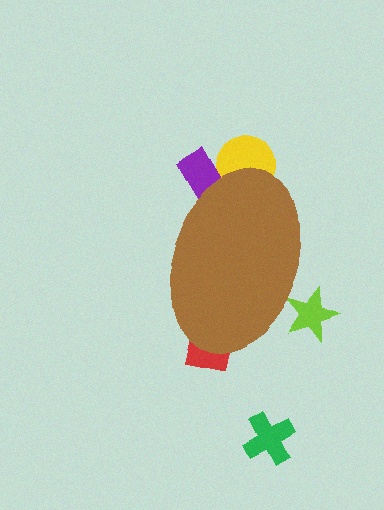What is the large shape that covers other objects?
A brown ellipse.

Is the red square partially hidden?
Yes, the red square is partially hidden behind the brown ellipse.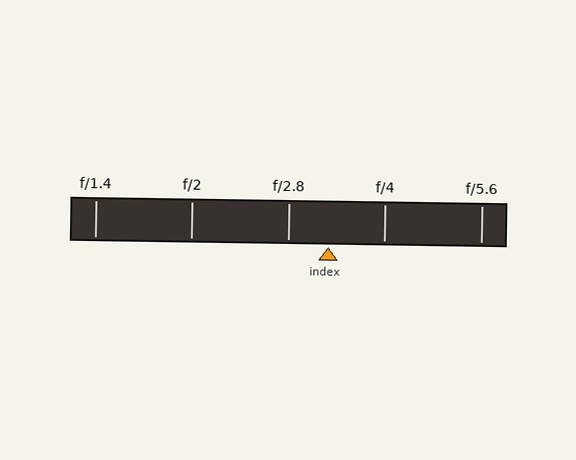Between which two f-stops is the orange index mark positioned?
The index mark is between f/2.8 and f/4.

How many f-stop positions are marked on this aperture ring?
There are 5 f-stop positions marked.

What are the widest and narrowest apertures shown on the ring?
The widest aperture shown is f/1.4 and the narrowest is f/5.6.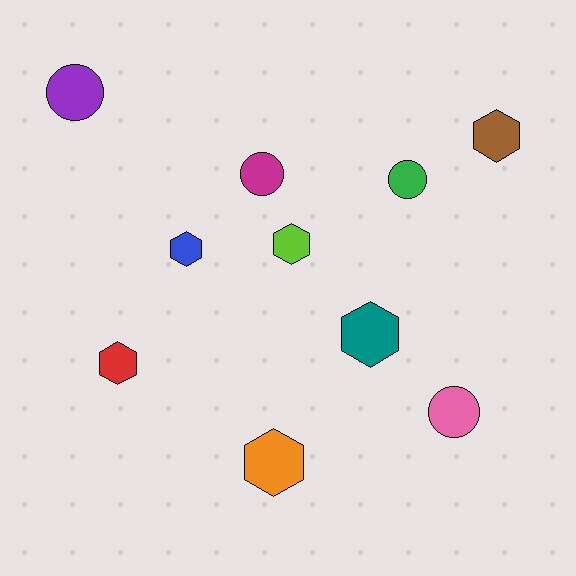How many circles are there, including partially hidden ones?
There are 4 circles.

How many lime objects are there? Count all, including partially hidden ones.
There is 1 lime object.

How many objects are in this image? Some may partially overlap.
There are 10 objects.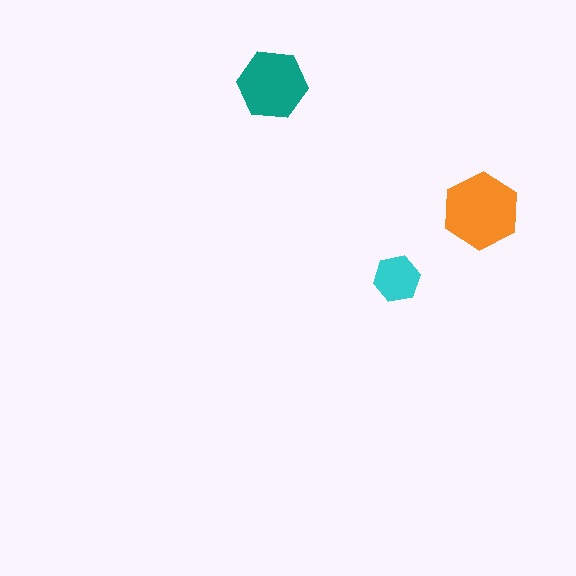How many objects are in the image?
There are 3 objects in the image.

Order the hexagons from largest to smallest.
the orange one, the teal one, the cyan one.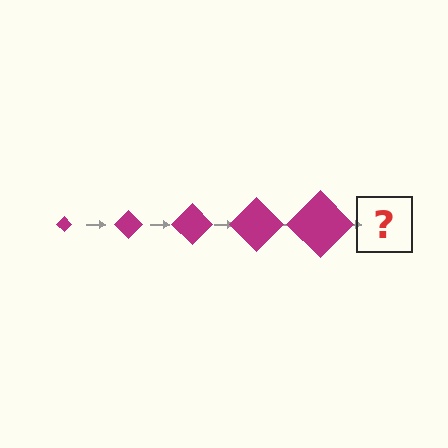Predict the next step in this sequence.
The next step is a magenta diamond, larger than the previous one.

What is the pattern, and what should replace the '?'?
The pattern is that the diamond gets progressively larger each step. The '?' should be a magenta diamond, larger than the previous one.